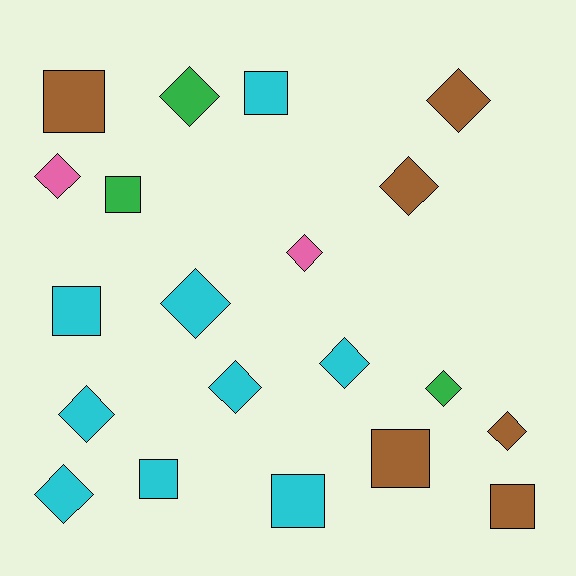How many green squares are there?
There is 1 green square.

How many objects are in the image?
There are 20 objects.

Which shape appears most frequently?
Diamond, with 12 objects.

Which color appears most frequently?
Cyan, with 9 objects.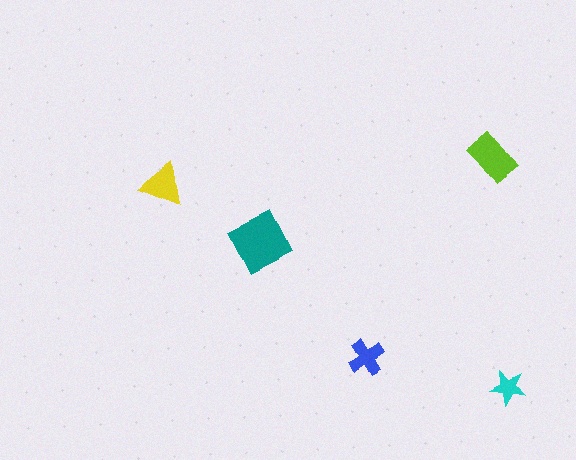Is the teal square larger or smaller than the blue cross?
Larger.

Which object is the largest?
The teal square.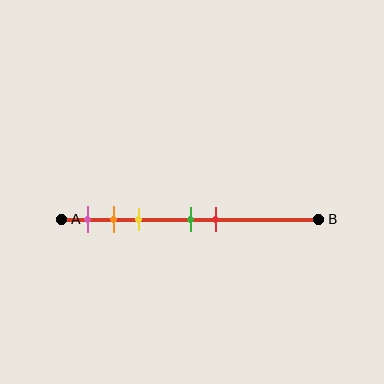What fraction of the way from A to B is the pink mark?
The pink mark is approximately 10% (0.1) of the way from A to B.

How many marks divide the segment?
There are 5 marks dividing the segment.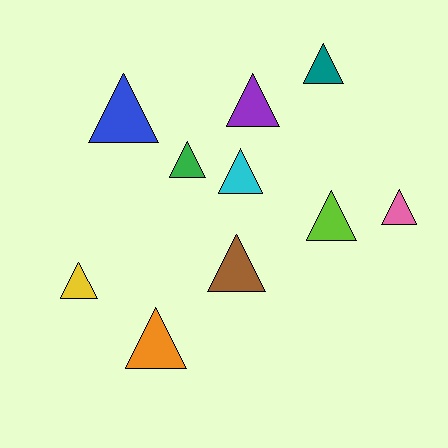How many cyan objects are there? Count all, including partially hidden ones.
There is 1 cyan object.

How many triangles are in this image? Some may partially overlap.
There are 10 triangles.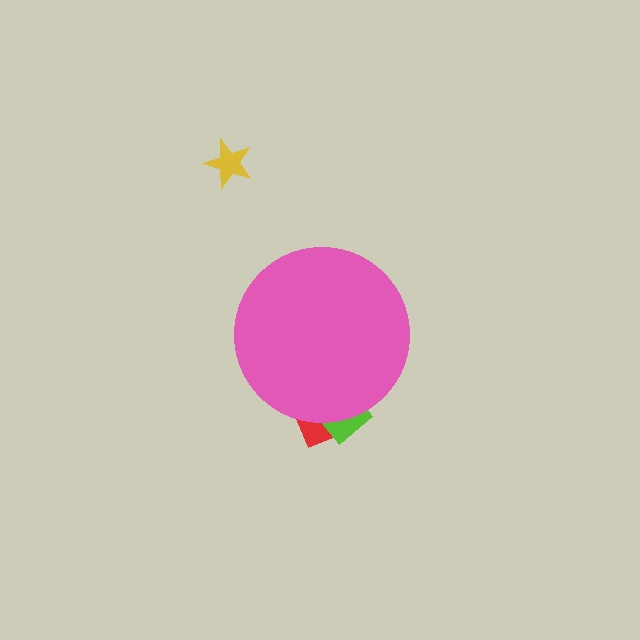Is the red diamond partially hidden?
Yes, the red diamond is partially hidden behind the pink circle.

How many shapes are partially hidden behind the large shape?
2 shapes are partially hidden.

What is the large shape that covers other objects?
A pink circle.